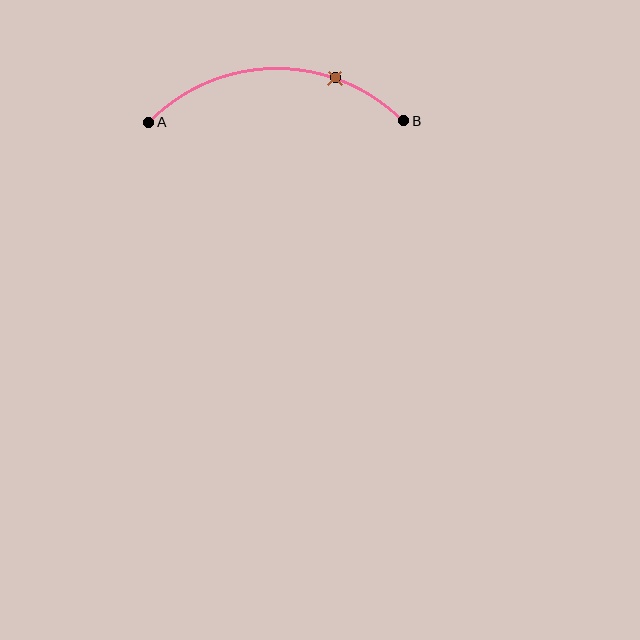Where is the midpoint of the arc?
The arc midpoint is the point on the curve farthest from the straight line joining A and B. It sits above that line.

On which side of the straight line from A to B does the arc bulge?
The arc bulges above the straight line connecting A and B.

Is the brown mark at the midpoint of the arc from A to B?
No. The brown mark lies on the arc but is closer to endpoint B. The arc midpoint would be at the point on the curve equidistant along the arc from both A and B.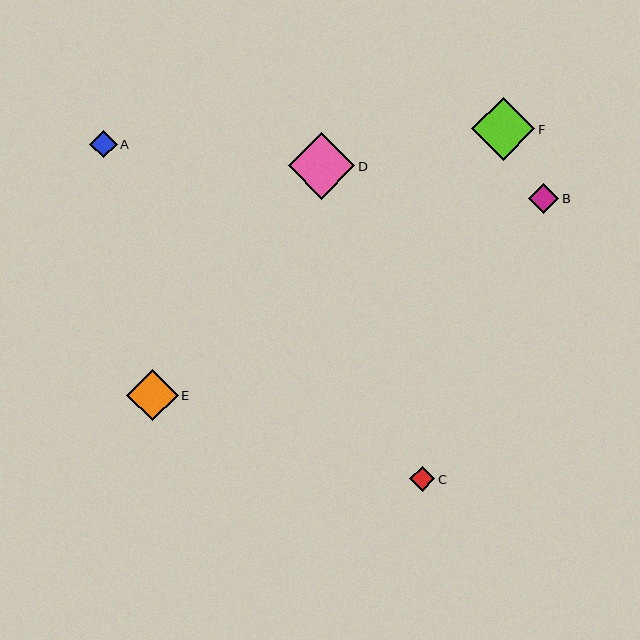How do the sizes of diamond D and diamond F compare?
Diamond D and diamond F are approximately the same size.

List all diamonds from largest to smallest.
From largest to smallest: D, F, E, B, A, C.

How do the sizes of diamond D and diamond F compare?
Diamond D and diamond F are approximately the same size.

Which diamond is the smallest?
Diamond C is the smallest with a size of approximately 25 pixels.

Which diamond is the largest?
Diamond D is the largest with a size of approximately 66 pixels.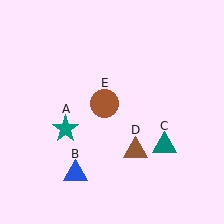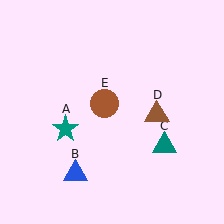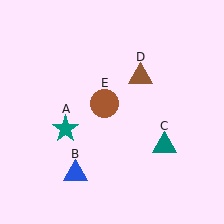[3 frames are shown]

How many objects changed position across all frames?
1 object changed position: brown triangle (object D).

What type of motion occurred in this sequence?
The brown triangle (object D) rotated counterclockwise around the center of the scene.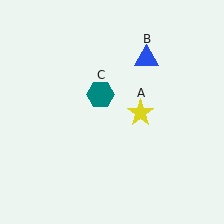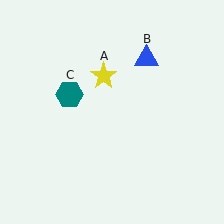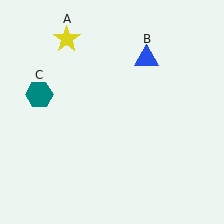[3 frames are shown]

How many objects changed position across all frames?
2 objects changed position: yellow star (object A), teal hexagon (object C).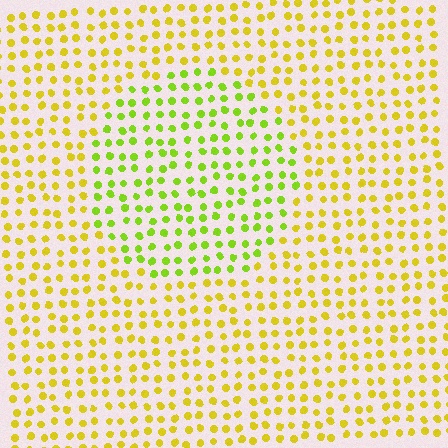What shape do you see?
I see a circle.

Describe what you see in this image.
The image is filled with small yellow elements in a uniform arrangement. A circle-shaped region is visible where the elements are tinted to a slightly different hue, forming a subtle color boundary.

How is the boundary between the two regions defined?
The boundary is defined purely by a slight shift in hue (about 33 degrees). Spacing, size, and orientation are identical on both sides.